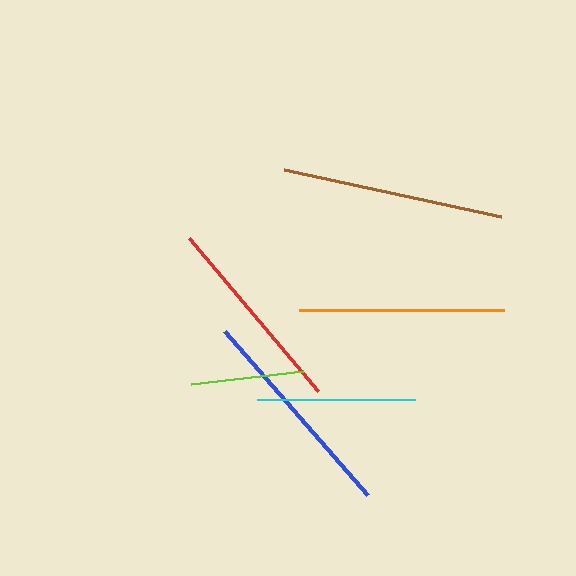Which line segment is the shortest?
The lime line is the shortest at approximately 113 pixels.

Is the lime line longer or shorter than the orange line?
The orange line is longer than the lime line.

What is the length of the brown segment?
The brown segment is approximately 222 pixels long.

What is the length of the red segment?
The red segment is approximately 201 pixels long.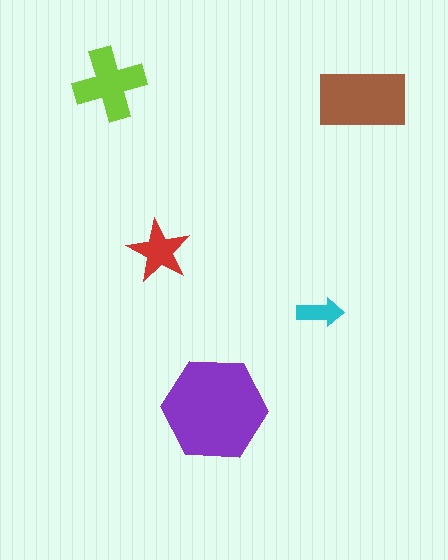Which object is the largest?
The purple hexagon.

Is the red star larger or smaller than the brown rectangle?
Smaller.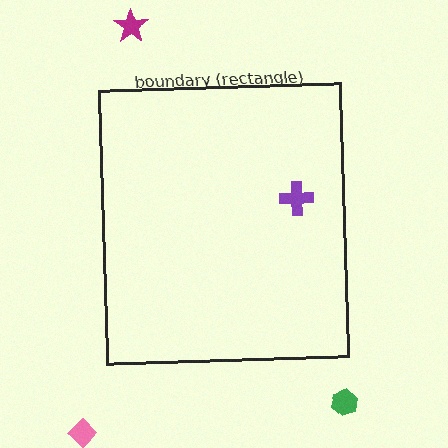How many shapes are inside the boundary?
1 inside, 3 outside.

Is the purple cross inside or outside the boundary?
Inside.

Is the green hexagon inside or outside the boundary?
Outside.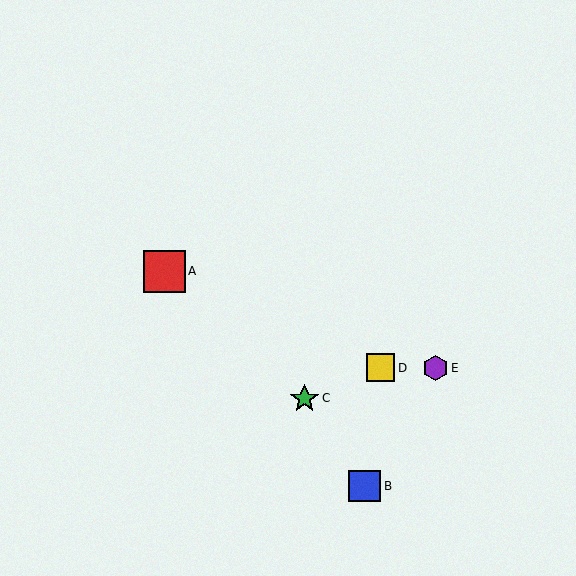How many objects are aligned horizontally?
2 objects (D, E) are aligned horizontally.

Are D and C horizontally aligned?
No, D is at y≈368 and C is at y≈398.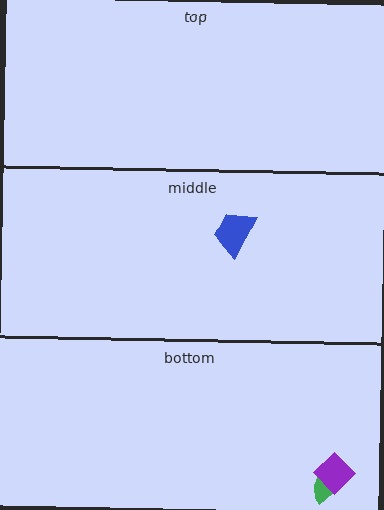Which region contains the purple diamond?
The bottom region.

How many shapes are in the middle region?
1.